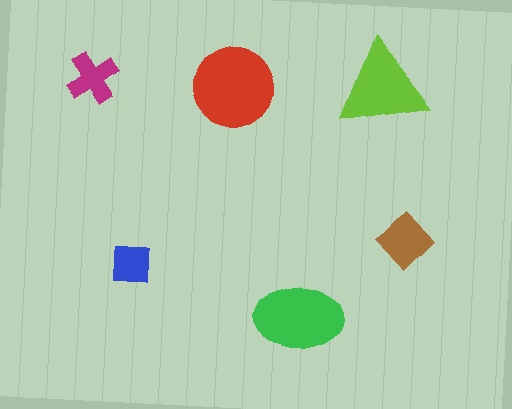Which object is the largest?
The red circle.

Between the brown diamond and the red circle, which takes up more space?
The red circle.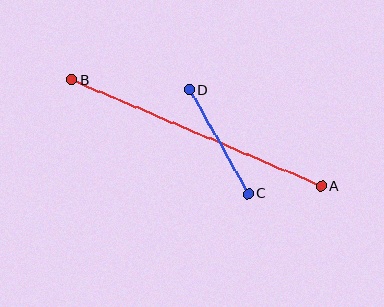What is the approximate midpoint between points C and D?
The midpoint is at approximately (219, 142) pixels.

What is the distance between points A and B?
The distance is approximately 271 pixels.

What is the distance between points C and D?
The distance is approximately 119 pixels.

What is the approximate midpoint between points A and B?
The midpoint is at approximately (196, 133) pixels.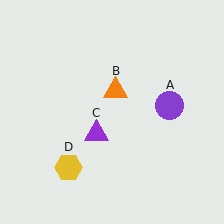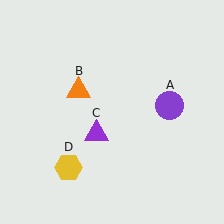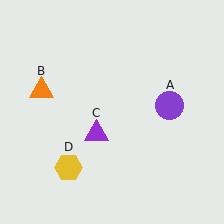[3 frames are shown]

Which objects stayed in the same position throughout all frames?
Purple circle (object A) and purple triangle (object C) and yellow hexagon (object D) remained stationary.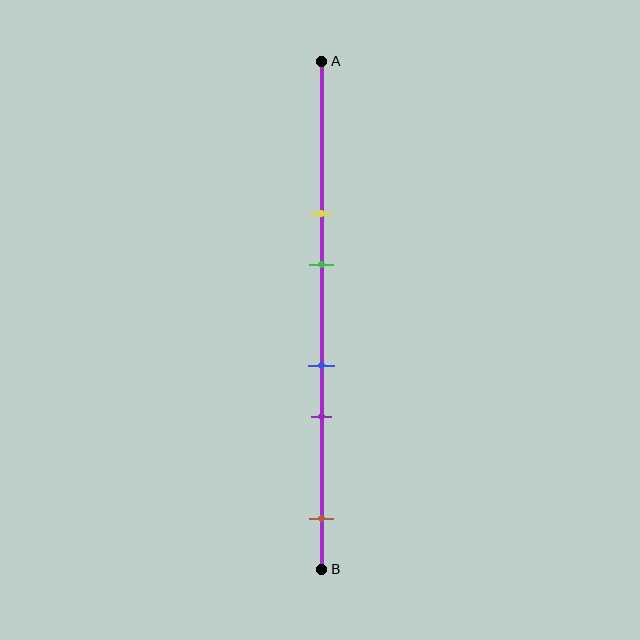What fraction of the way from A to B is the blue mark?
The blue mark is approximately 60% (0.6) of the way from A to B.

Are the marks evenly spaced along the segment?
No, the marks are not evenly spaced.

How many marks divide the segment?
There are 5 marks dividing the segment.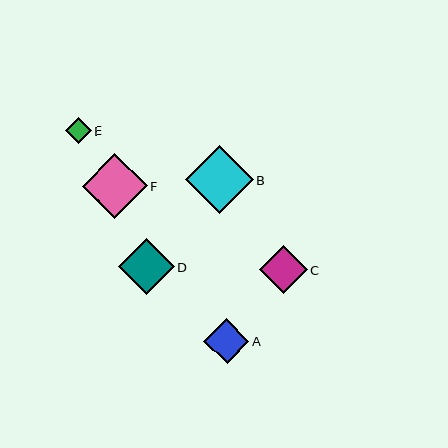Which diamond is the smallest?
Diamond E is the smallest with a size of approximately 26 pixels.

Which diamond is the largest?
Diamond B is the largest with a size of approximately 68 pixels.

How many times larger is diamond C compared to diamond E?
Diamond C is approximately 1.8 times the size of diamond E.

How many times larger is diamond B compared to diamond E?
Diamond B is approximately 2.6 times the size of diamond E.